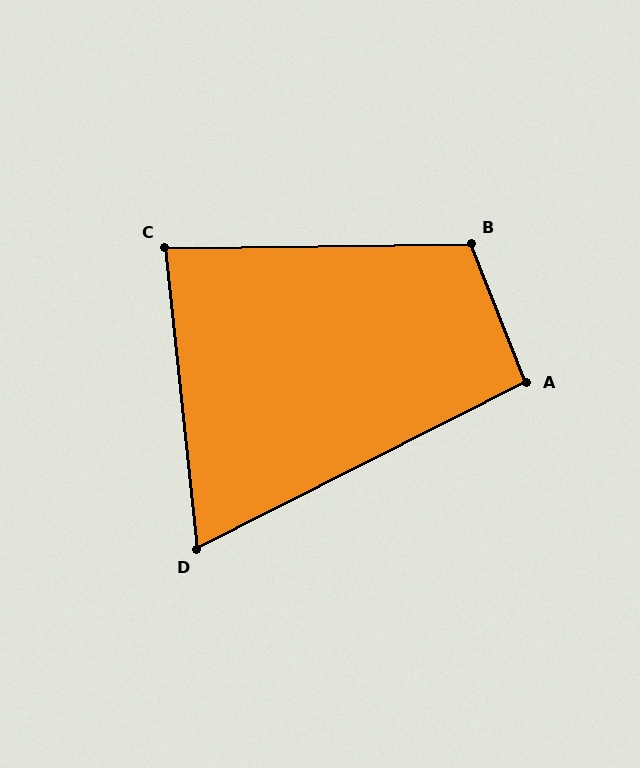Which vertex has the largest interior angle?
B, at approximately 111 degrees.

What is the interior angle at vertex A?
Approximately 95 degrees (obtuse).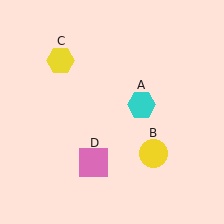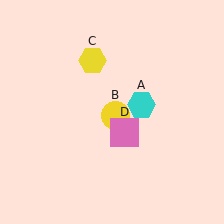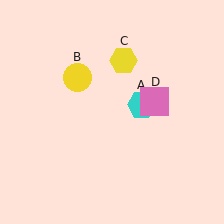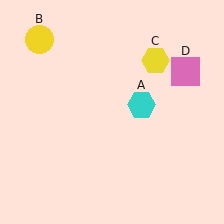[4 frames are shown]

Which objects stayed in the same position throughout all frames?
Cyan hexagon (object A) remained stationary.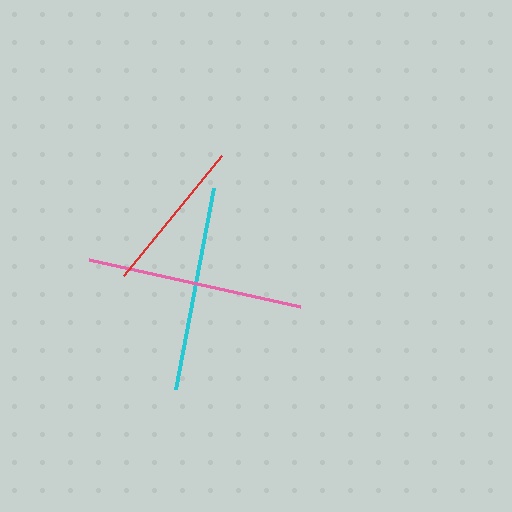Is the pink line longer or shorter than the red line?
The pink line is longer than the red line.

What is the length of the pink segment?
The pink segment is approximately 217 pixels long.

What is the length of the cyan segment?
The cyan segment is approximately 205 pixels long.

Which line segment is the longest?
The pink line is the longest at approximately 217 pixels.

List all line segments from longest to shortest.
From longest to shortest: pink, cyan, red.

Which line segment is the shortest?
The red line is the shortest at approximately 155 pixels.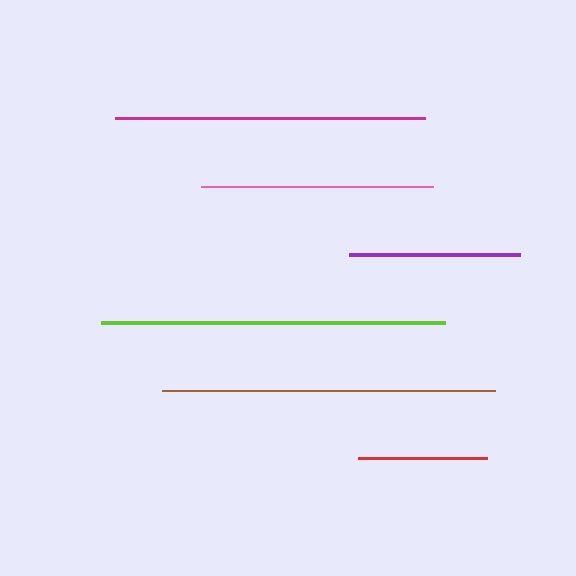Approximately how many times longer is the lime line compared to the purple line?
The lime line is approximately 2.0 times the length of the purple line.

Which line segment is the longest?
The lime line is the longest at approximately 344 pixels.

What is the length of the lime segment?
The lime segment is approximately 344 pixels long.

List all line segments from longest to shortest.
From longest to shortest: lime, brown, magenta, pink, purple, red.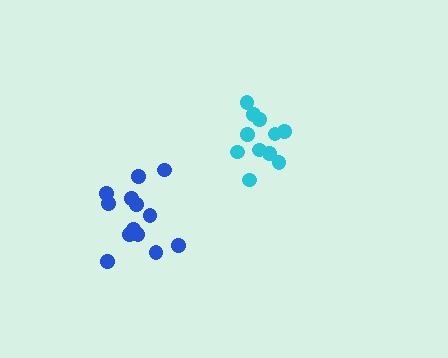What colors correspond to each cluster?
The clusters are colored: cyan, blue.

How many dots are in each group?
Group 1: 11 dots, Group 2: 13 dots (24 total).